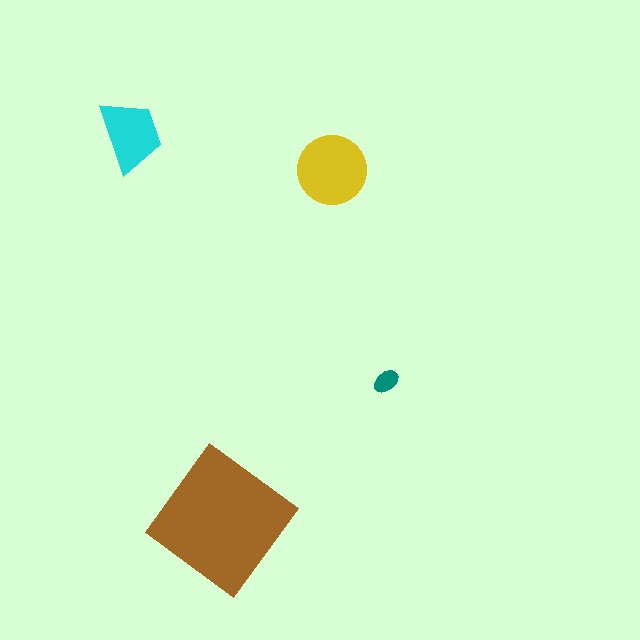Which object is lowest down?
The brown diamond is bottommost.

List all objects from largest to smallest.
The brown diamond, the yellow circle, the cyan trapezoid, the teal ellipse.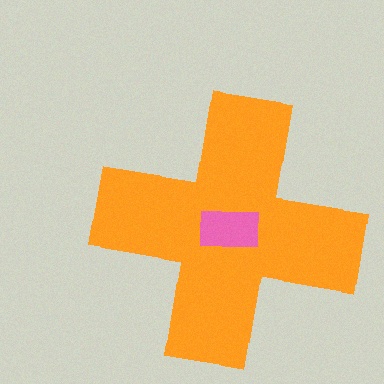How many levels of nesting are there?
2.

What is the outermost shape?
The orange cross.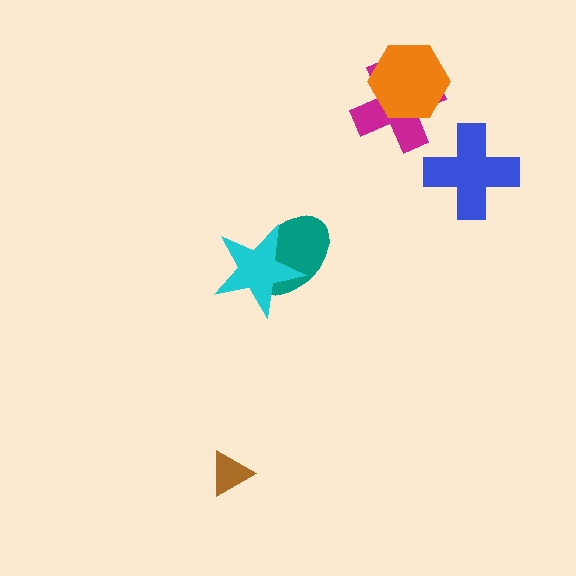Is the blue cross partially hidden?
No, no other shape covers it.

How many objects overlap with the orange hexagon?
1 object overlaps with the orange hexagon.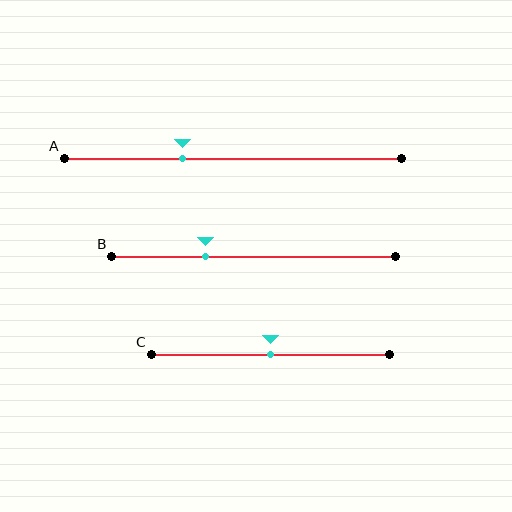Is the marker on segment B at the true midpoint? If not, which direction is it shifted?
No, the marker on segment B is shifted to the left by about 17% of the segment length.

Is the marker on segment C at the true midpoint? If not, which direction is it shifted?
Yes, the marker on segment C is at the true midpoint.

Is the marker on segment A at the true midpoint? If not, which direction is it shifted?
No, the marker on segment A is shifted to the left by about 15% of the segment length.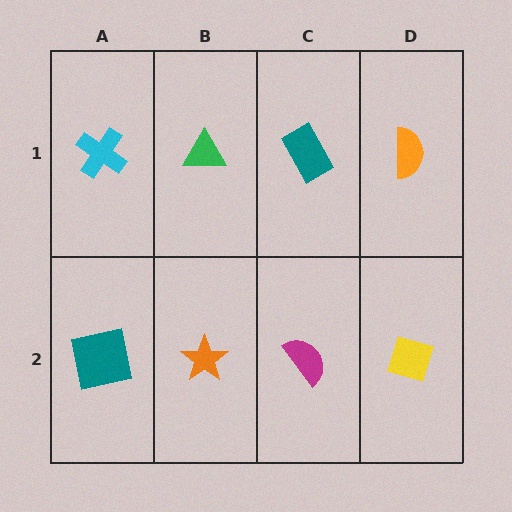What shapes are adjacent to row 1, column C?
A magenta semicircle (row 2, column C), a green triangle (row 1, column B), an orange semicircle (row 1, column D).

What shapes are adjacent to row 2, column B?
A green triangle (row 1, column B), a teal square (row 2, column A), a magenta semicircle (row 2, column C).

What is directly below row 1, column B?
An orange star.